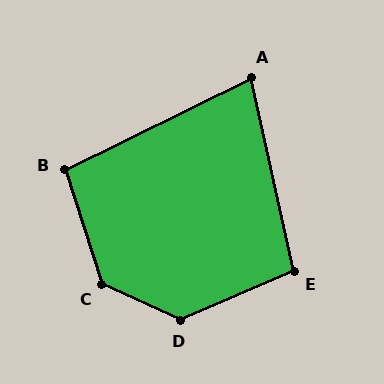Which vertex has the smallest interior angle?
A, at approximately 76 degrees.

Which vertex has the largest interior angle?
C, at approximately 133 degrees.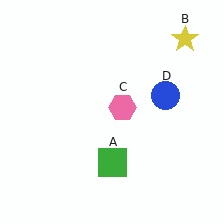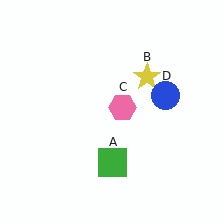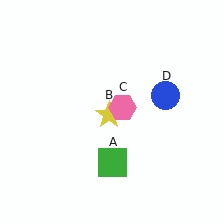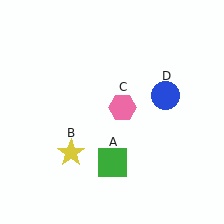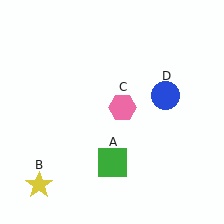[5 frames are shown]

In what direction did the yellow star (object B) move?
The yellow star (object B) moved down and to the left.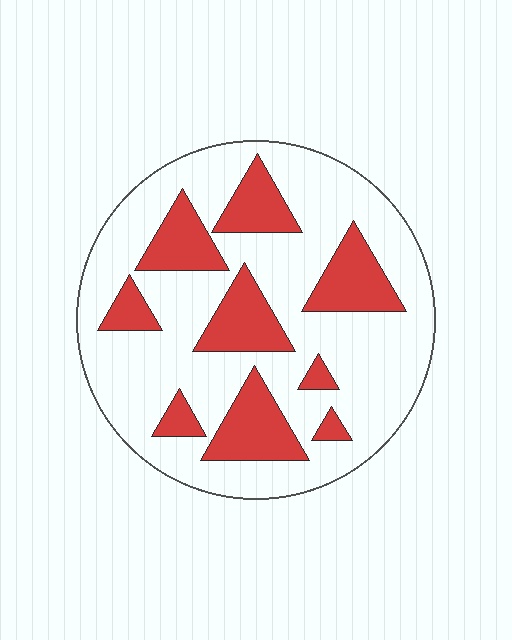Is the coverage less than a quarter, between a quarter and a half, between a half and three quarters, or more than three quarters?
Between a quarter and a half.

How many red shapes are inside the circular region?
9.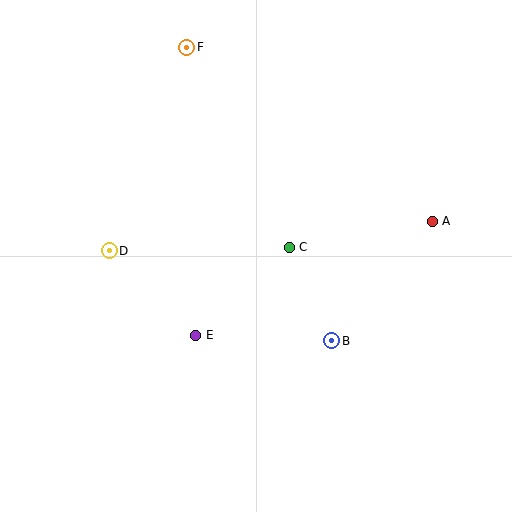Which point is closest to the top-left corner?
Point F is closest to the top-left corner.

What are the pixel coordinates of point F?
Point F is at (186, 47).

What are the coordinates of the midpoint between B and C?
The midpoint between B and C is at (310, 294).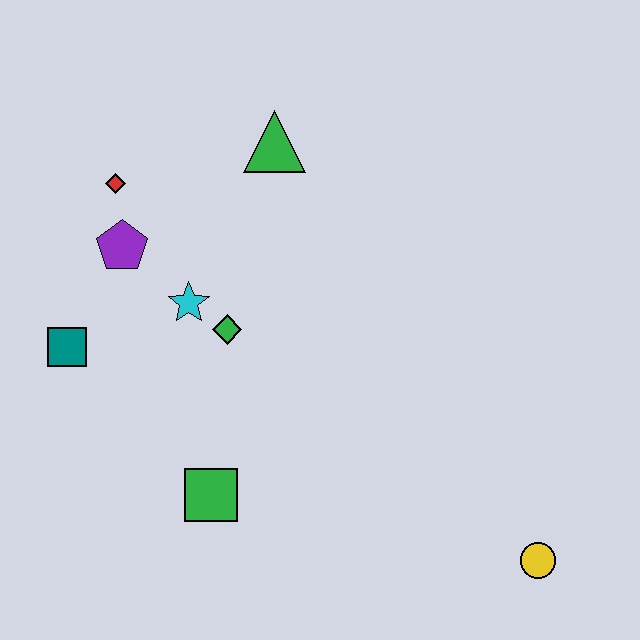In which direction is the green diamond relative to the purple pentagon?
The green diamond is to the right of the purple pentagon.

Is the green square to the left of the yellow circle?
Yes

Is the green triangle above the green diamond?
Yes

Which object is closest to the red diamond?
The purple pentagon is closest to the red diamond.